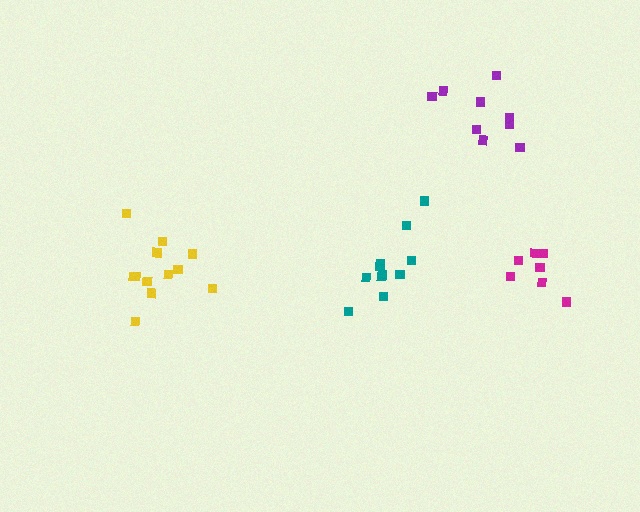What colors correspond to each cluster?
The clusters are colored: purple, teal, yellow, magenta.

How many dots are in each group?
Group 1: 9 dots, Group 2: 11 dots, Group 3: 12 dots, Group 4: 8 dots (40 total).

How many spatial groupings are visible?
There are 4 spatial groupings.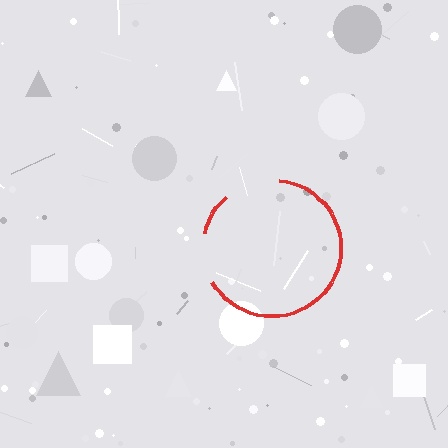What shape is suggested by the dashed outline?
The dashed outline suggests a circle.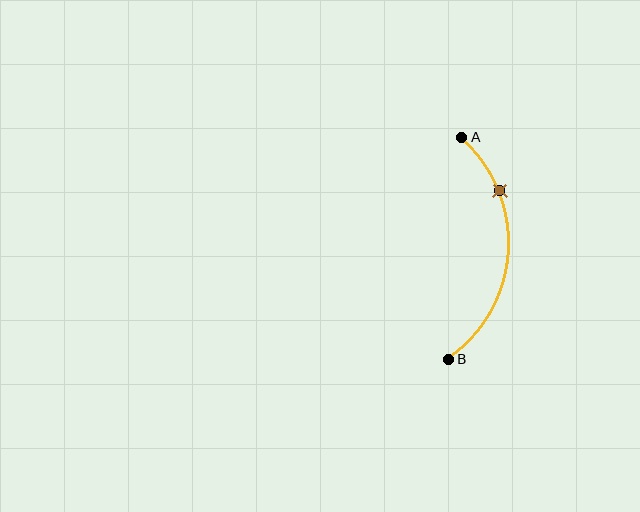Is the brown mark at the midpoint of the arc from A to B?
No. The brown mark lies on the arc but is closer to endpoint A. The arc midpoint would be at the point on the curve equidistant along the arc from both A and B.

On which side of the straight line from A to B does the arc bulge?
The arc bulges to the right of the straight line connecting A and B.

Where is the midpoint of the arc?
The arc midpoint is the point on the curve farthest from the straight line joining A and B. It sits to the right of that line.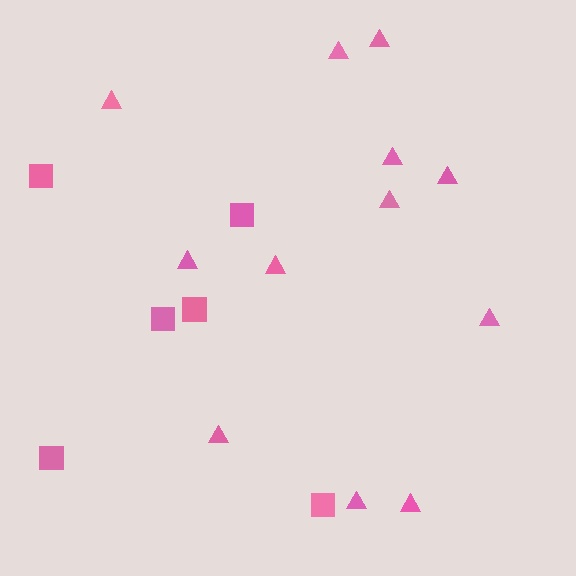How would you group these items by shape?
There are 2 groups: one group of squares (6) and one group of triangles (12).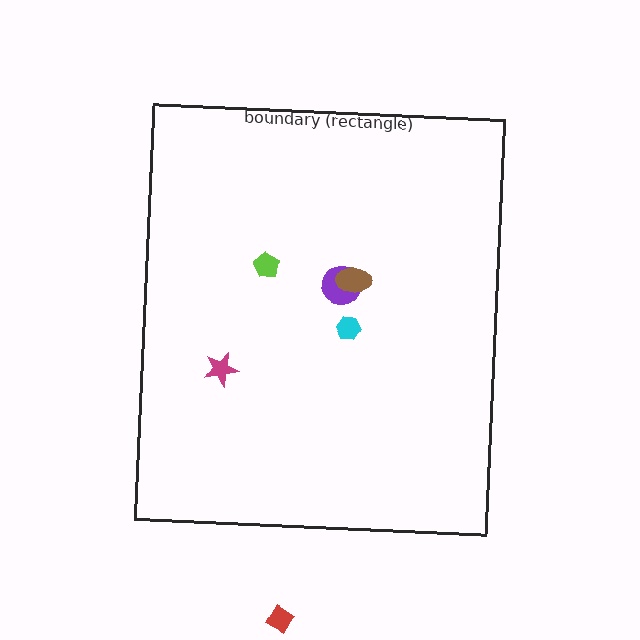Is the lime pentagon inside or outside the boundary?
Inside.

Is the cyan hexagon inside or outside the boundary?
Inside.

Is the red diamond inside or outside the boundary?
Outside.